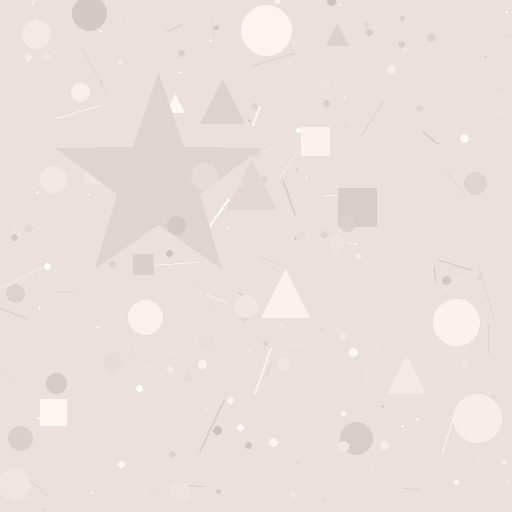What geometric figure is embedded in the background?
A star is embedded in the background.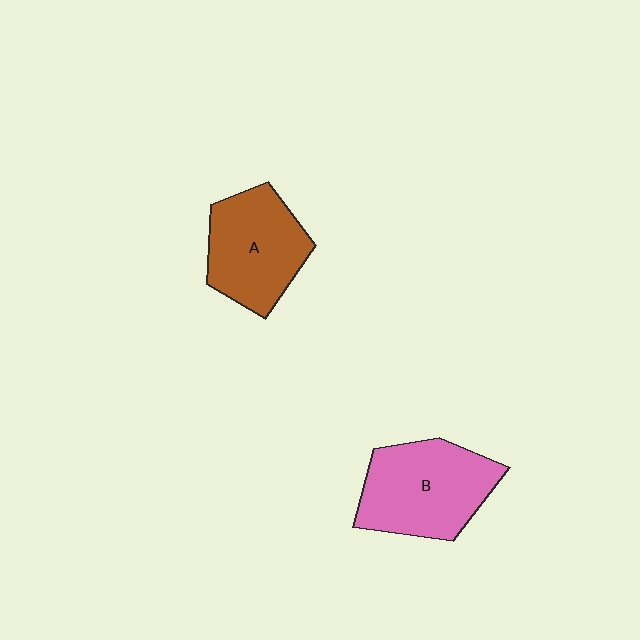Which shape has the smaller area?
Shape A (brown).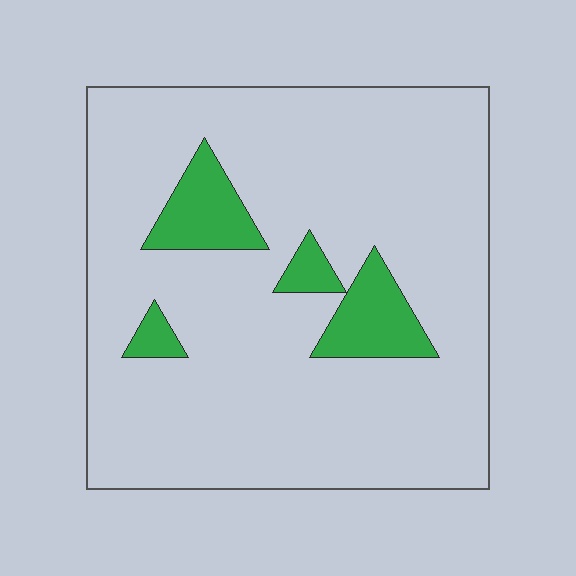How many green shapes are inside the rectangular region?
4.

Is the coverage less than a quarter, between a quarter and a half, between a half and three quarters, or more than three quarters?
Less than a quarter.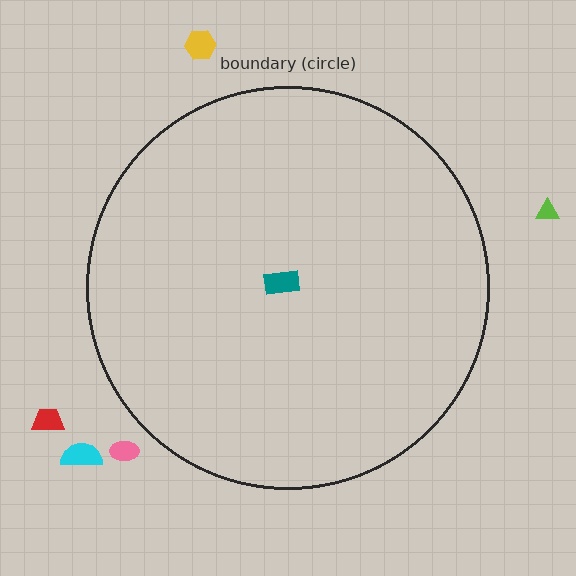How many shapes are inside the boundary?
1 inside, 5 outside.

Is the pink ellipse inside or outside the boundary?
Outside.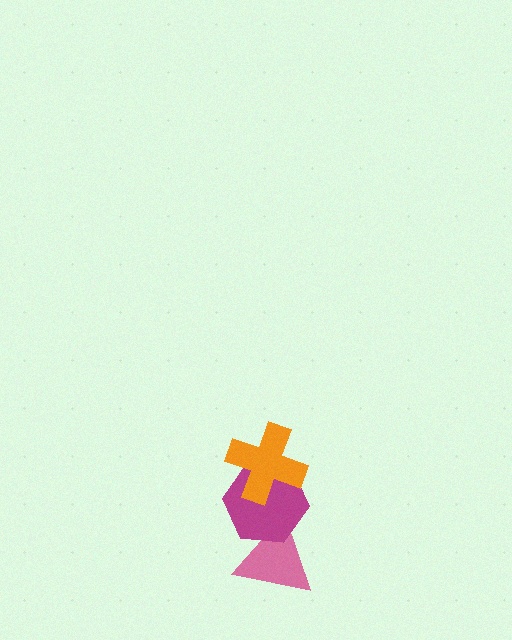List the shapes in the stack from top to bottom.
From top to bottom: the orange cross, the magenta hexagon, the pink triangle.